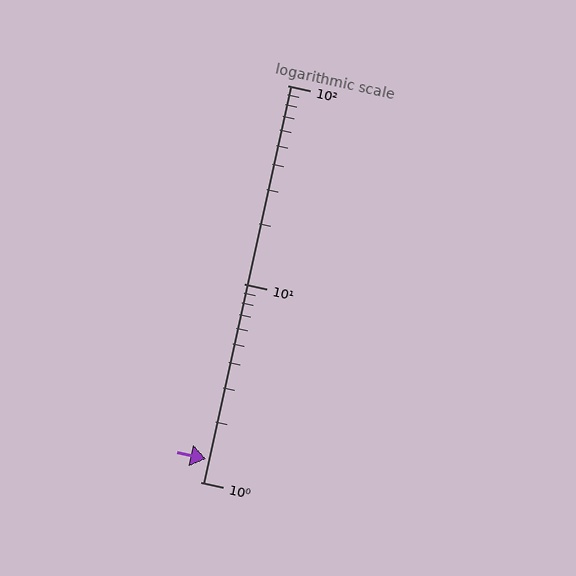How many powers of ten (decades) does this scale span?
The scale spans 2 decades, from 1 to 100.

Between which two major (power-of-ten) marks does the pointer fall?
The pointer is between 1 and 10.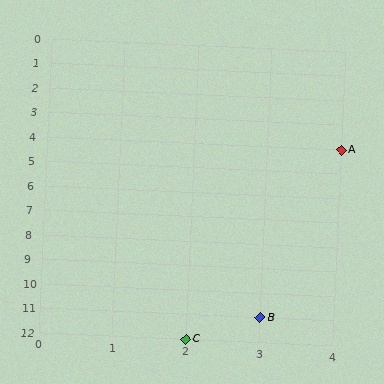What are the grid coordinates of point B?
Point B is at grid coordinates (3, 11).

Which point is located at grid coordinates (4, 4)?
Point A is at (4, 4).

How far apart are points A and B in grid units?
Points A and B are 1 column and 7 rows apart (about 7.1 grid units diagonally).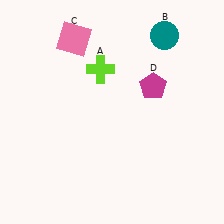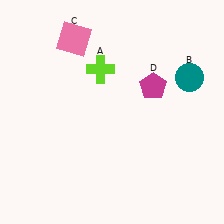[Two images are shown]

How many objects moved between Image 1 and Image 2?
1 object moved between the two images.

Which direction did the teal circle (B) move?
The teal circle (B) moved down.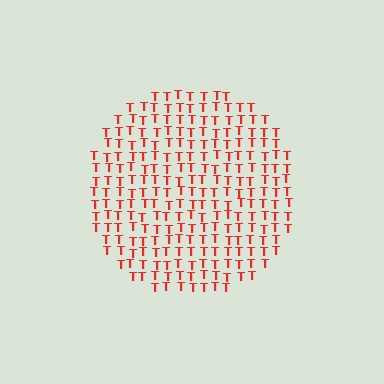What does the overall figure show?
The overall figure shows a circle.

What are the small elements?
The small elements are letter T's.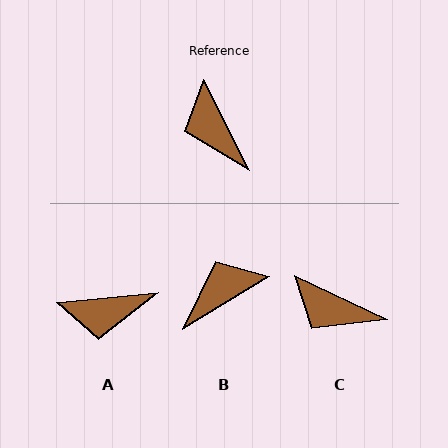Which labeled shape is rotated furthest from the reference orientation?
B, about 85 degrees away.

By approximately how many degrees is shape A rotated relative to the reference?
Approximately 69 degrees counter-clockwise.